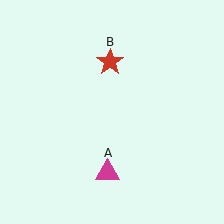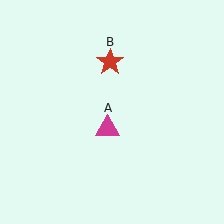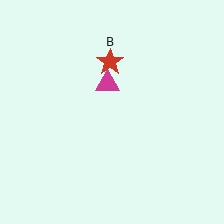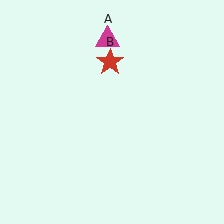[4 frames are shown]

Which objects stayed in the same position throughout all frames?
Red star (object B) remained stationary.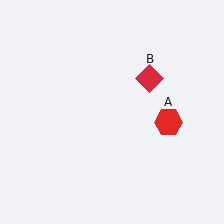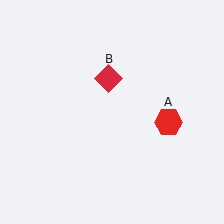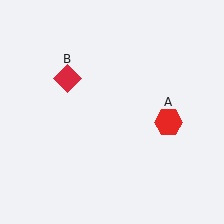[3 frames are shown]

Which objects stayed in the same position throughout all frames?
Red hexagon (object A) remained stationary.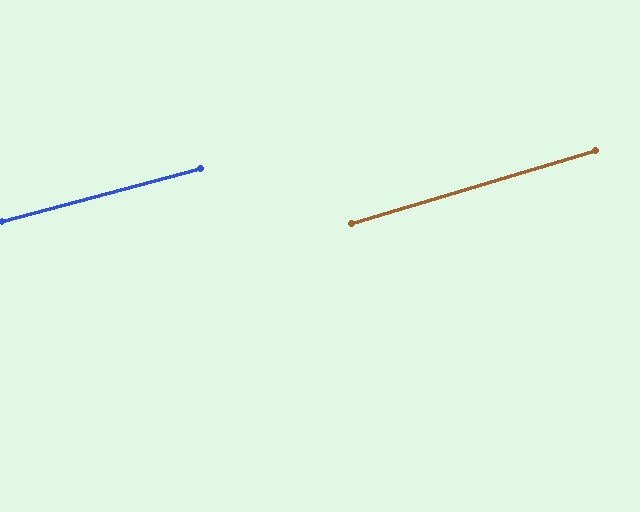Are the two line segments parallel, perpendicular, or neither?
Parallel — their directions differ by only 1.7°.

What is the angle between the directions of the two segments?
Approximately 2 degrees.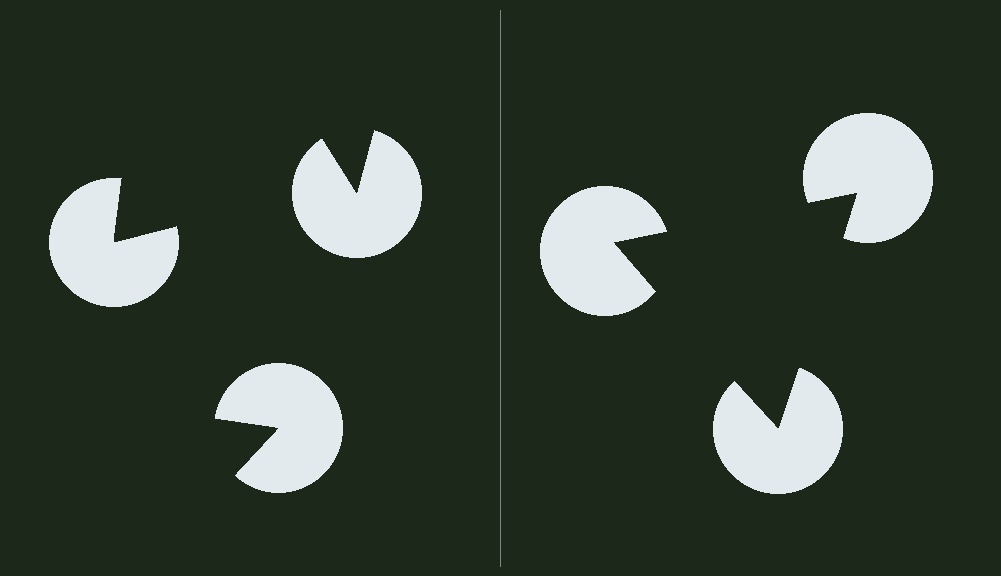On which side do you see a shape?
An illusory triangle appears on the right side. On the left side the wedge cuts are rotated, so no coherent shape forms.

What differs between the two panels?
The pac-man discs are positioned identically on both sides; only the wedge orientations differ. On the right they align to a triangle; on the left they are misaligned.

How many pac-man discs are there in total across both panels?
6 — 3 on each side.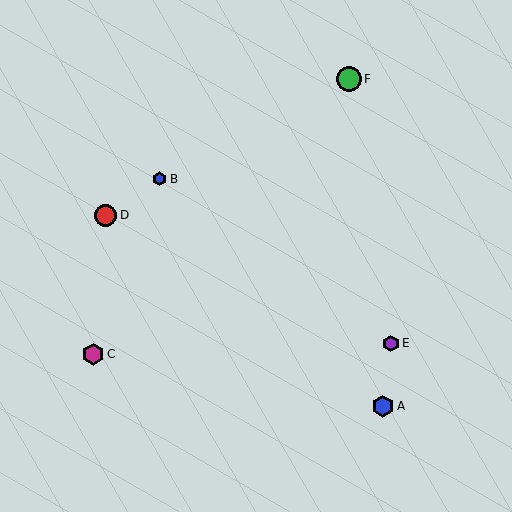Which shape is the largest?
The green circle (labeled F) is the largest.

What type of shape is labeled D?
Shape D is a red circle.